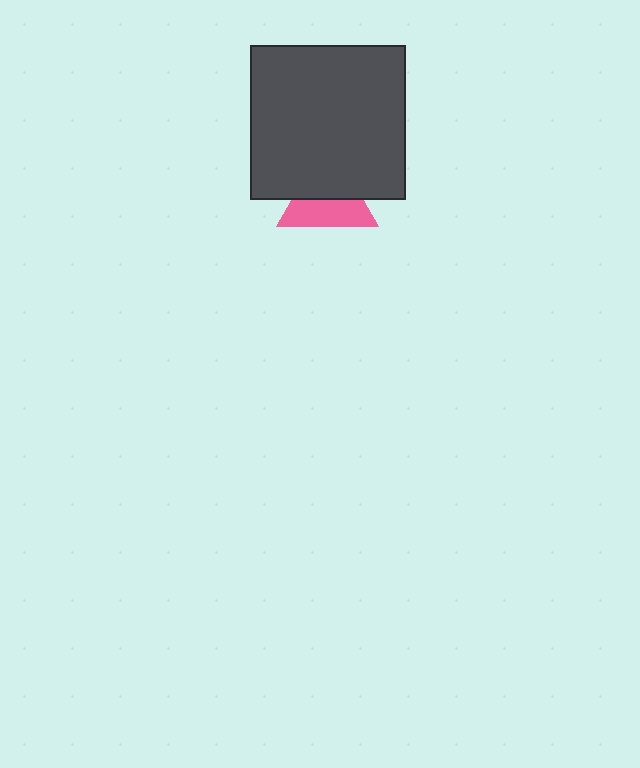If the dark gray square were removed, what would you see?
You would see the complete pink triangle.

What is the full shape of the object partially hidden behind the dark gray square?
The partially hidden object is a pink triangle.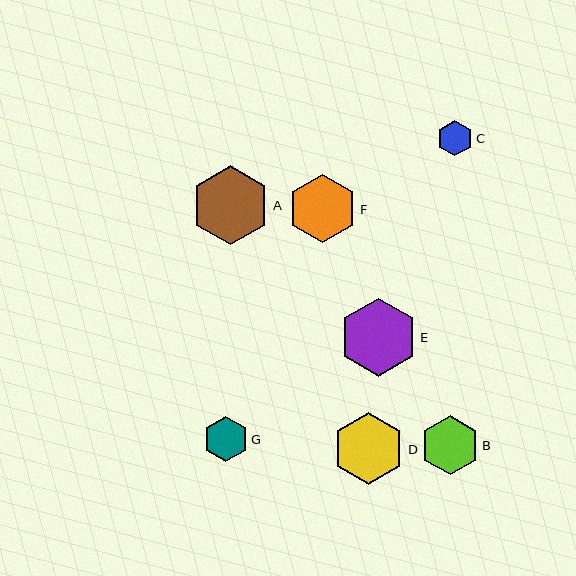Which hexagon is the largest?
Hexagon A is the largest with a size of approximately 79 pixels.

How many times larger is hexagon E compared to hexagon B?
Hexagon E is approximately 1.3 times the size of hexagon B.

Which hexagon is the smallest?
Hexagon C is the smallest with a size of approximately 35 pixels.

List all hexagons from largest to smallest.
From largest to smallest: A, E, D, F, B, G, C.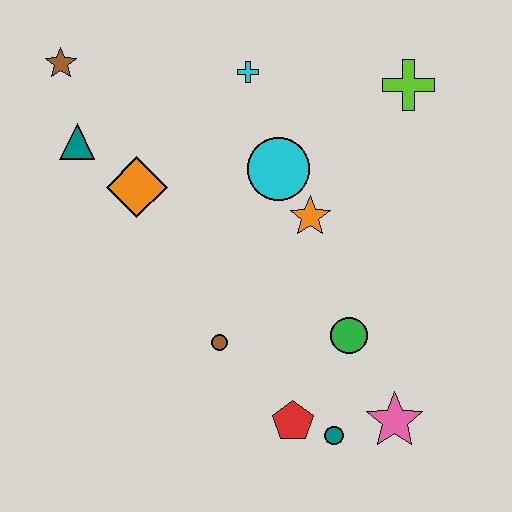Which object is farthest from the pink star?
The brown star is farthest from the pink star.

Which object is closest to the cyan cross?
The cyan circle is closest to the cyan cross.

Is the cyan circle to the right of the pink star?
No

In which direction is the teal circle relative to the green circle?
The teal circle is below the green circle.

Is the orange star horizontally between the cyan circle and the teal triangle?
No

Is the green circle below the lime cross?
Yes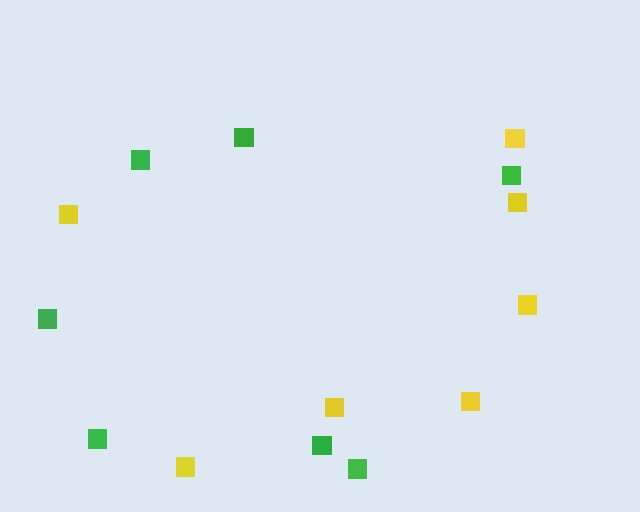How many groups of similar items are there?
There are 2 groups: one group of yellow squares (7) and one group of green squares (7).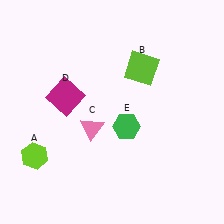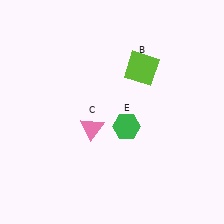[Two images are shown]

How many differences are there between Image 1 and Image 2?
There are 2 differences between the two images.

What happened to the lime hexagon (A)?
The lime hexagon (A) was removed in Image 2. It was in the bottom-left area of Image 1.